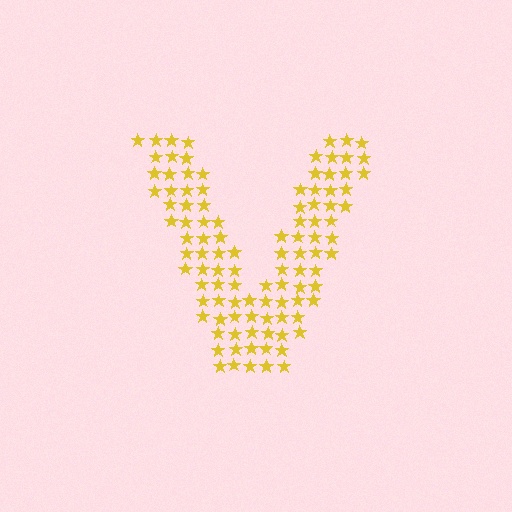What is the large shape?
The large shape is the letter V.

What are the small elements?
The small elements are stars.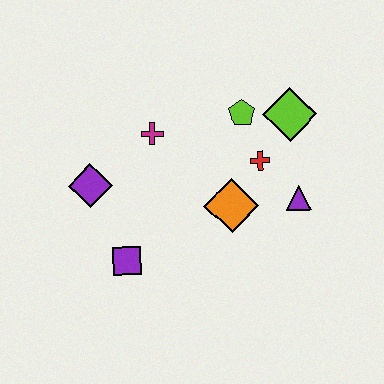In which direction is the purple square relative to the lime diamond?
The purple square is to the left of the lime diamond.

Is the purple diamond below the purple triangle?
No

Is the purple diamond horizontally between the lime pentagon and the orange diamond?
No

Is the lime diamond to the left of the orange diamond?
No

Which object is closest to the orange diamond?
The red cross is closest to the orange diamond.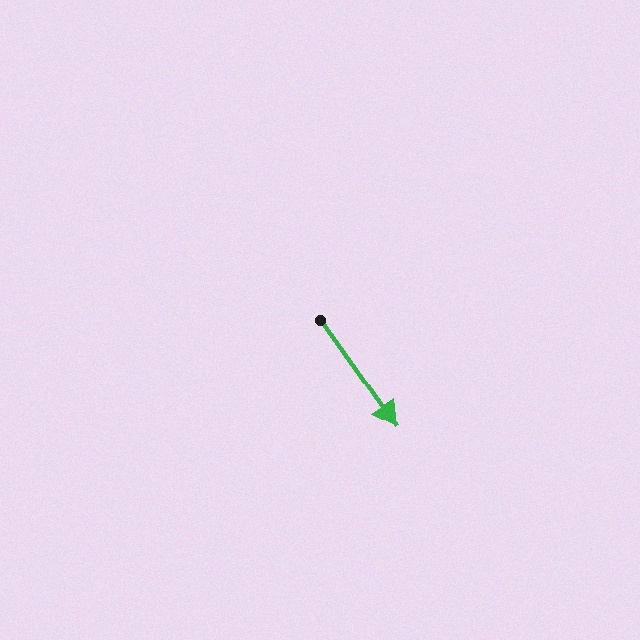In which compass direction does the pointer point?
Southeast.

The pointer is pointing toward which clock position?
Roughly 5 o'clock.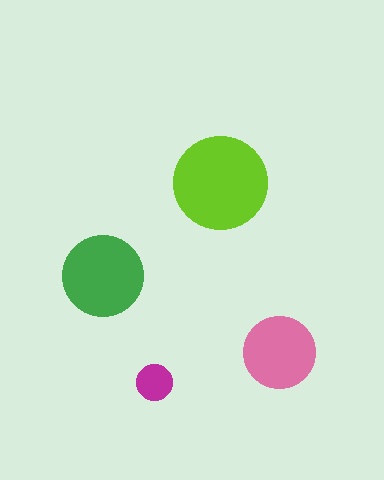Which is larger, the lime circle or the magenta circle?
The lime one.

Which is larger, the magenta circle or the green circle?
The green one.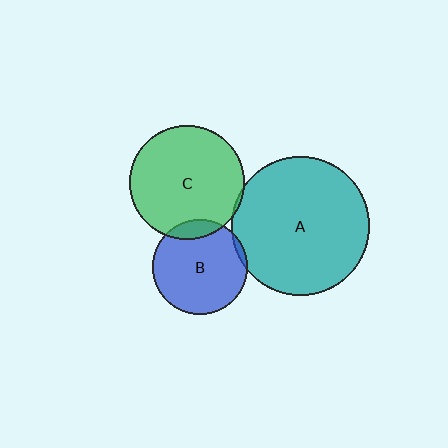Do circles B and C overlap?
Yes.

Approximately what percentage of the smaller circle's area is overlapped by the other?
Approximately 10%.